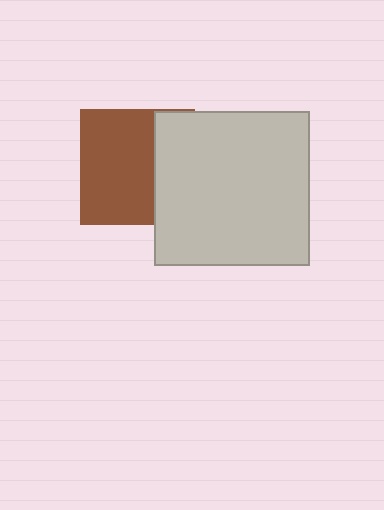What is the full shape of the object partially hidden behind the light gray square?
The partially hidden object is a brown square.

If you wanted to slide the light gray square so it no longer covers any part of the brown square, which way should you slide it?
Slide it right — that is the most direct way to separate the two shapes.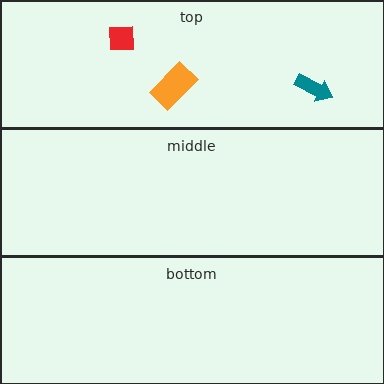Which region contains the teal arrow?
The top region.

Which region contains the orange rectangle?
The top region.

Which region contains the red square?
The top region.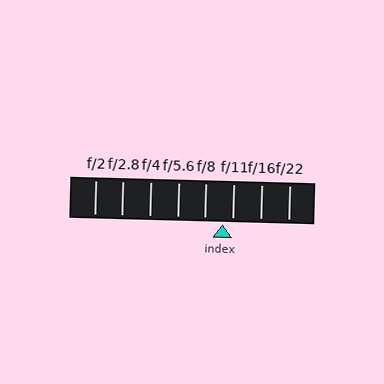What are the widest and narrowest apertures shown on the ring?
The widest aperture shown is f/2 and the narrowest is f/22.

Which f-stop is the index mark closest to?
The index mark is closest to f/11.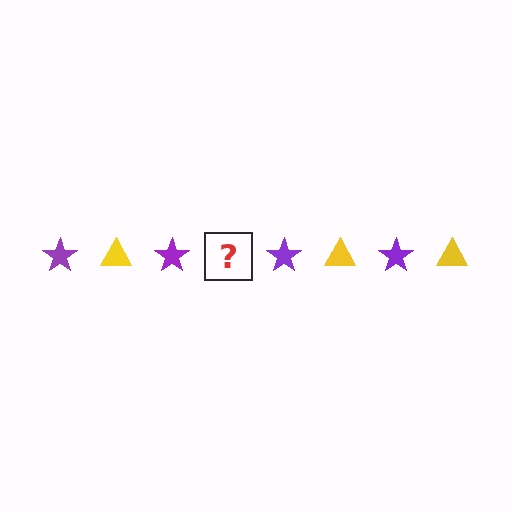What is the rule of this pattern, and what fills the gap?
The rule is that the pattern alternates between purple star and yellow triangle. The gap should be filled with a yellow triangle.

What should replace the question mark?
The question mark should be replaced with a yellow triangle.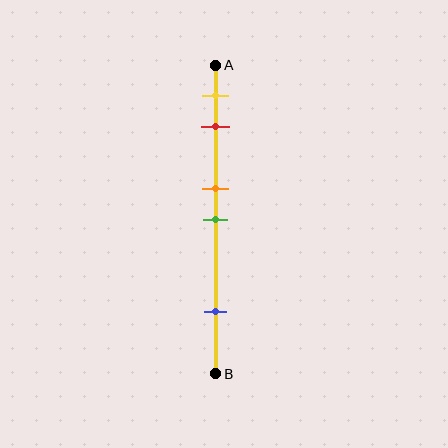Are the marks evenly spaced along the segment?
No, the marks are not evenly spaced.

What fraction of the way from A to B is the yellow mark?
The yellow mark is approximately 10% (0.1) of the way from A to B.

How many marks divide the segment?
There are 5 marks dividing the segment.